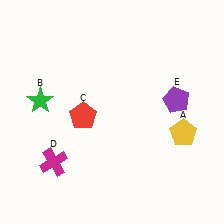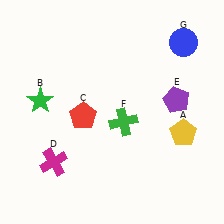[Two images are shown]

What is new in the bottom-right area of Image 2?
A green cross (F) was added in the bottom-right area of Image 2.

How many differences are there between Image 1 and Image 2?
There are 2 differences between the two images.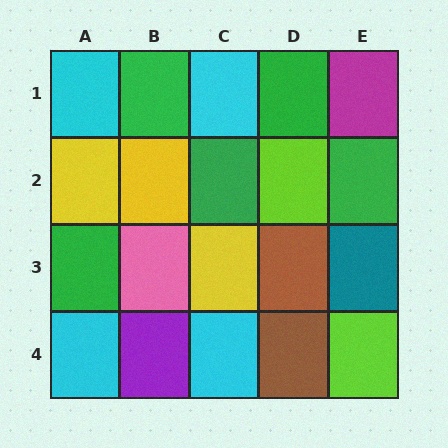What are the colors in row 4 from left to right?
Cyan, purple, cyan, brown, lime.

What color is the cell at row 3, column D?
Brown.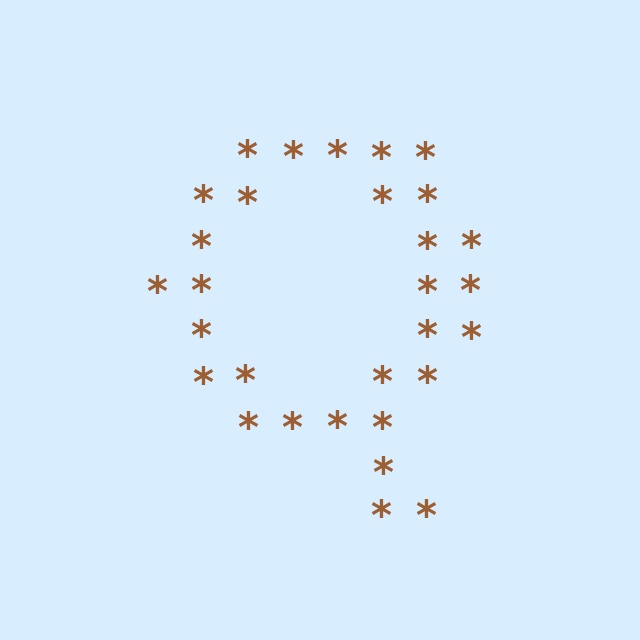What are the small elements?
The small elements are asterisks.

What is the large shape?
The large shape is the letter Q.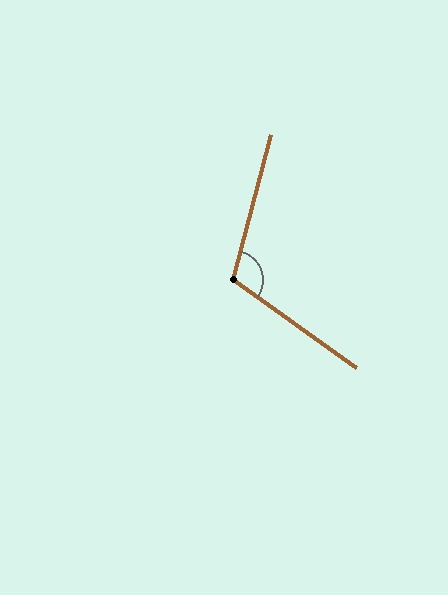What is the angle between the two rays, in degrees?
Approximately 111 degrees.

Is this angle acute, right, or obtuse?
It is obtuse.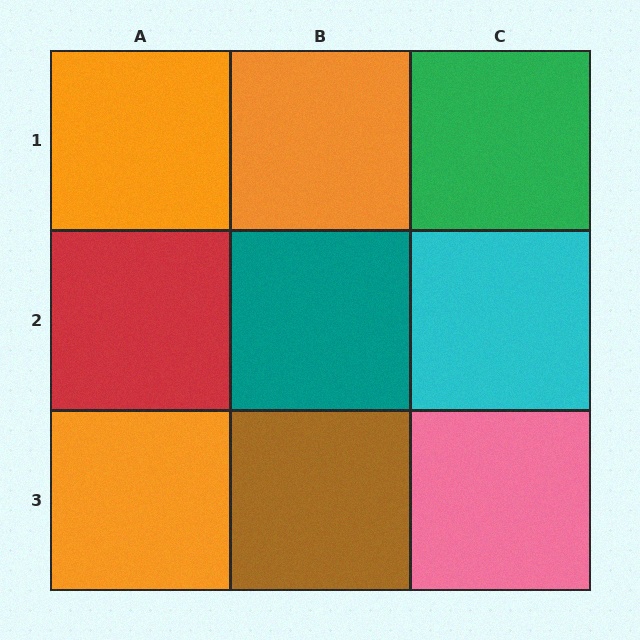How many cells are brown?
1 cell is brown.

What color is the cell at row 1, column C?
Green.